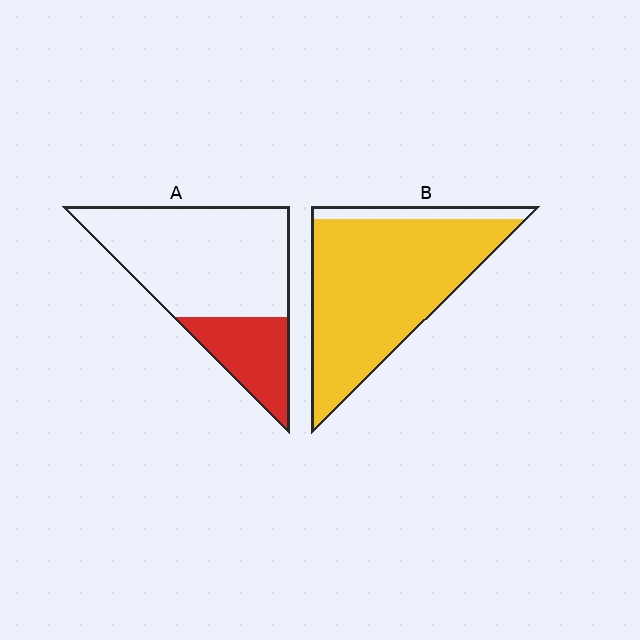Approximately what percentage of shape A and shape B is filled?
A is approximately 25% and B is approximately 90%.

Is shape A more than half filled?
No.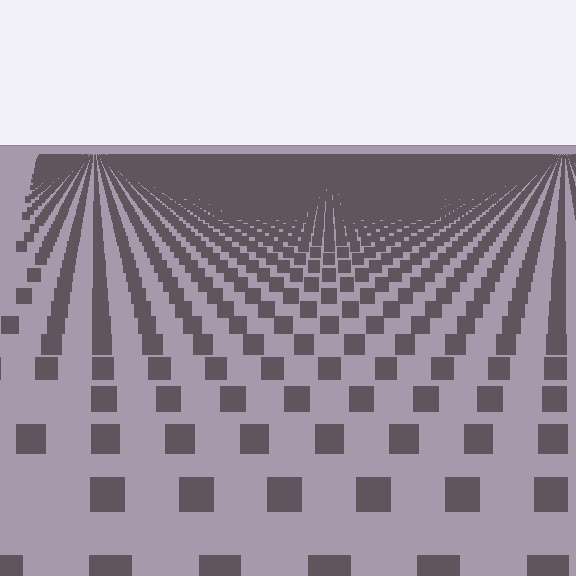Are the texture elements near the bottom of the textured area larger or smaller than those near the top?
Larger. Near the bottom, elements are closer to the viewer and appear at a bigger on-screen size.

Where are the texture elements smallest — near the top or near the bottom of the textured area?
Near the top.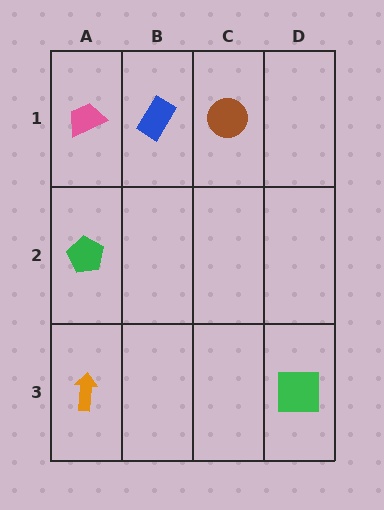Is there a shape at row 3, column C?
No, that cell is empty.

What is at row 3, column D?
A green square.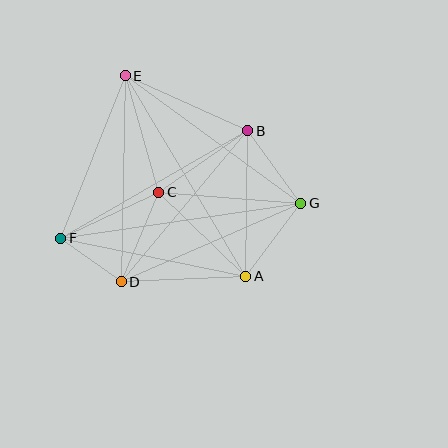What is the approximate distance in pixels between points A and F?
The distance between A and F is approximately 189 pixels.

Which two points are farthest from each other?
Points F and G are farthest from each other.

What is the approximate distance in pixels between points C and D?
The distance between C and D is approximately 97 pixels.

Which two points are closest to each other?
Points D and F are closest to each other.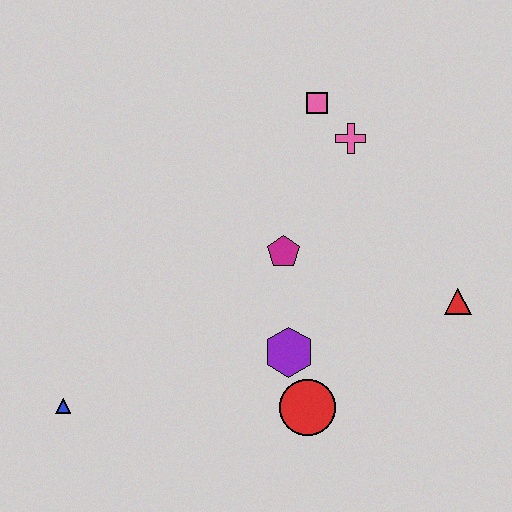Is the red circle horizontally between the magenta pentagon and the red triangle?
Yes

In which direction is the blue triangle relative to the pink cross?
The blue triangle is to the left of the pink cross.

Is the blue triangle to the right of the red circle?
No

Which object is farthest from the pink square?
The blue triangle is farthest from the pink square.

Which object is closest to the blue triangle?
The purple hexagon is closest to the blue triangle.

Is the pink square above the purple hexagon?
Yes